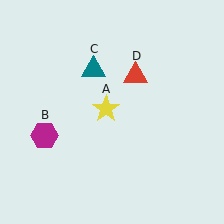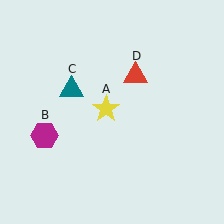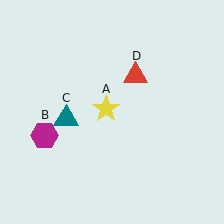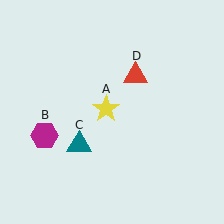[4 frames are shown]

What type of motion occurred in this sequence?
The teal triangle (object C) rotated counterclockwise around the center of the scene.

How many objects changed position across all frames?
1 object changed position: teal triangle (object C).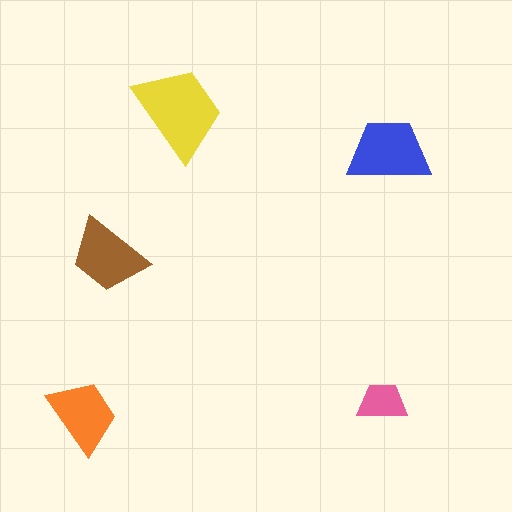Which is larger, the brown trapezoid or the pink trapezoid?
The brown one.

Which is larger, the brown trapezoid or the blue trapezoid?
The blue one.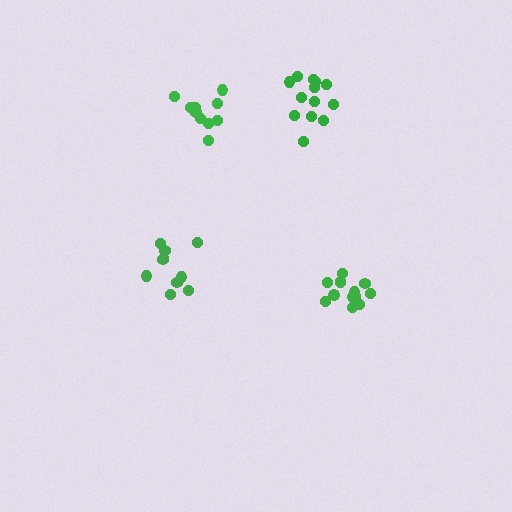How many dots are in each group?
Group 1: 10 dots, Group 2: 13 dots, Group 3: 10 dots, Group 4: 13 dots (46 total).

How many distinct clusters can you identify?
There are 4 distinct clusters.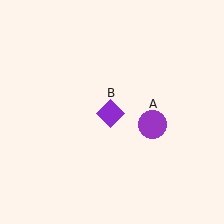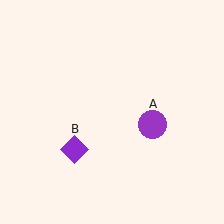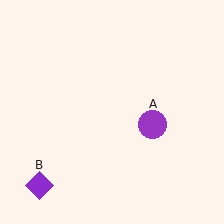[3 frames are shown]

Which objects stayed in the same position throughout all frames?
Purple circle (object A) remained stationary.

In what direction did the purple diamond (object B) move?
The purple diamond (object B) moved down and to the left.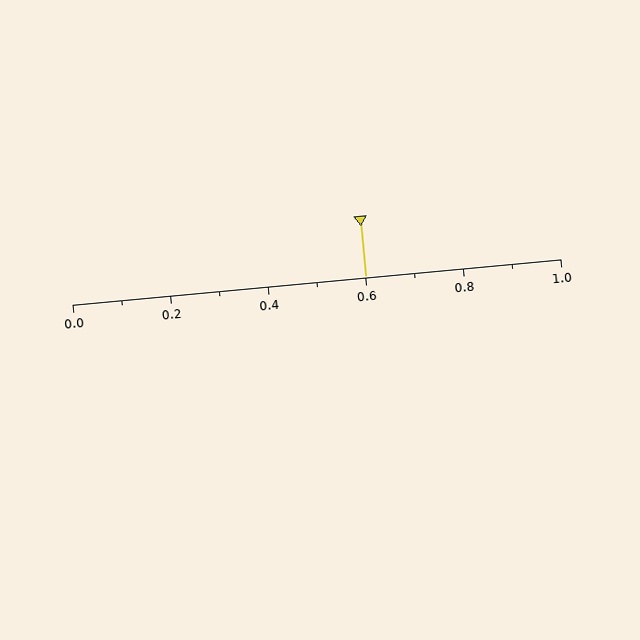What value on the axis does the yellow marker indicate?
The marker indicates approximately 0.6.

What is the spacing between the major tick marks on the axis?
The major ticks are spaced 0.2 apart.